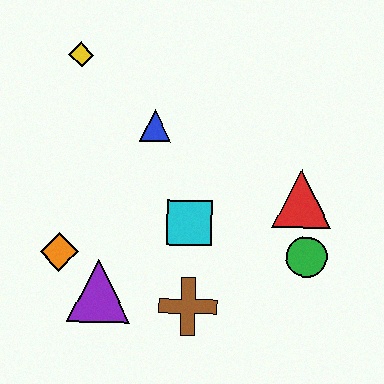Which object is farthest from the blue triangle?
The green circle is farthest from the blue triangle.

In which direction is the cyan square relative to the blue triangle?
The cyan square is below the blue triangle.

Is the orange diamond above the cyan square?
No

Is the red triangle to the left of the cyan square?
No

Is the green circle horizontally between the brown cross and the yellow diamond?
No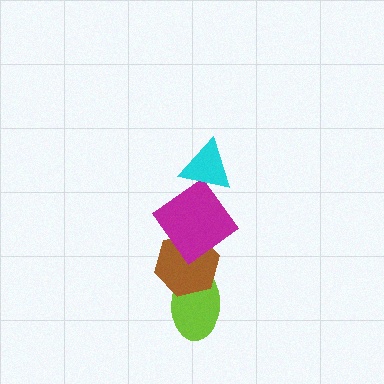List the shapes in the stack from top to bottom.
From top to bottom: the cyan triangle, the magenta diamond, the brown hexagon, the lime ellipse.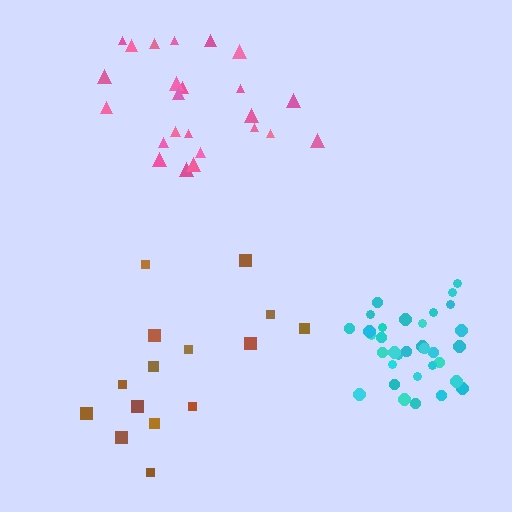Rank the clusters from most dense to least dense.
cyan, pink, brown.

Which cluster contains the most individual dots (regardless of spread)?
Cyan (34).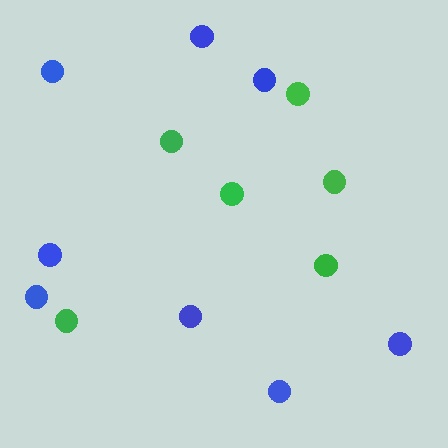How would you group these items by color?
There are 2 groups: one group of blue circles (8) and one group of green circles (6).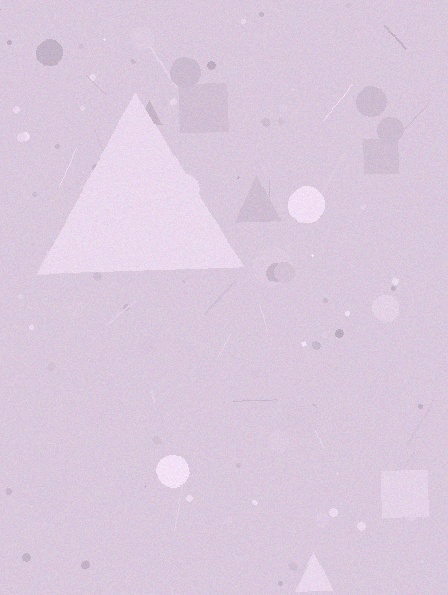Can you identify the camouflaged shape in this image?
The camouflaged shape is a triangle.